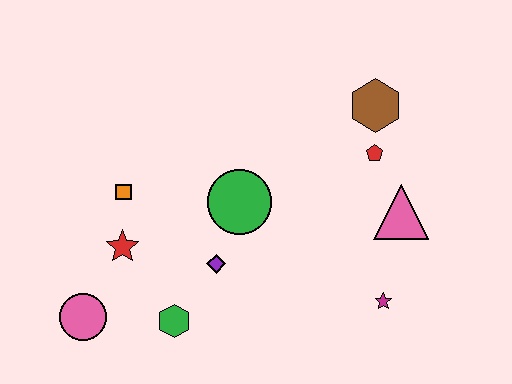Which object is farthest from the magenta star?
The pink circle is farthest from the magenta star.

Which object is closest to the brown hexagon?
The red pentagon is closest to the brown hexagon.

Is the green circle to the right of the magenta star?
No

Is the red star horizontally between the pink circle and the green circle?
Yes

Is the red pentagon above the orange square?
Yes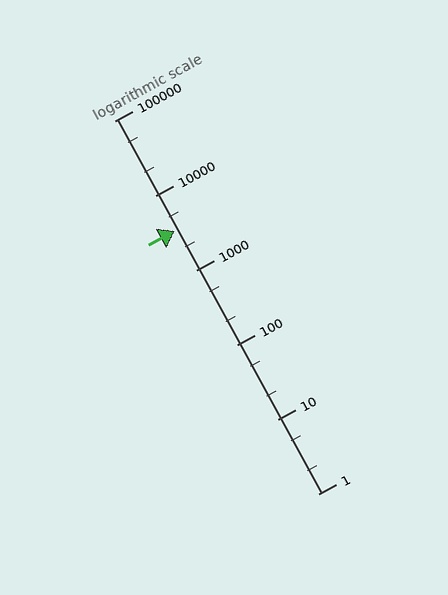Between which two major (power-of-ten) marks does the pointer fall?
The pointer is between 1000 and 10000.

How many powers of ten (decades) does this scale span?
The scale spans 5 decades, from 1 to 100000.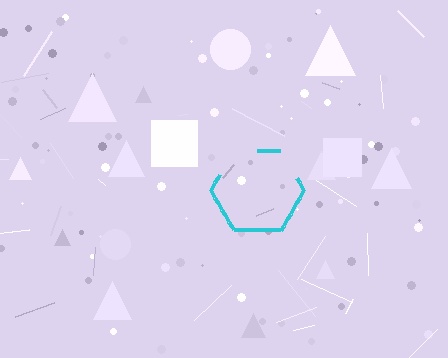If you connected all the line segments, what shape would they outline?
They would outline a hexagon.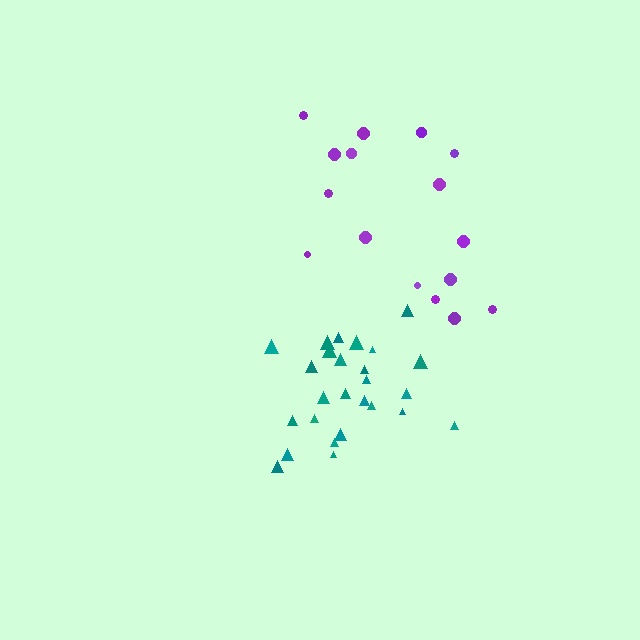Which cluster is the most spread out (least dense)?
Purple.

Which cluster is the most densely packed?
Teal.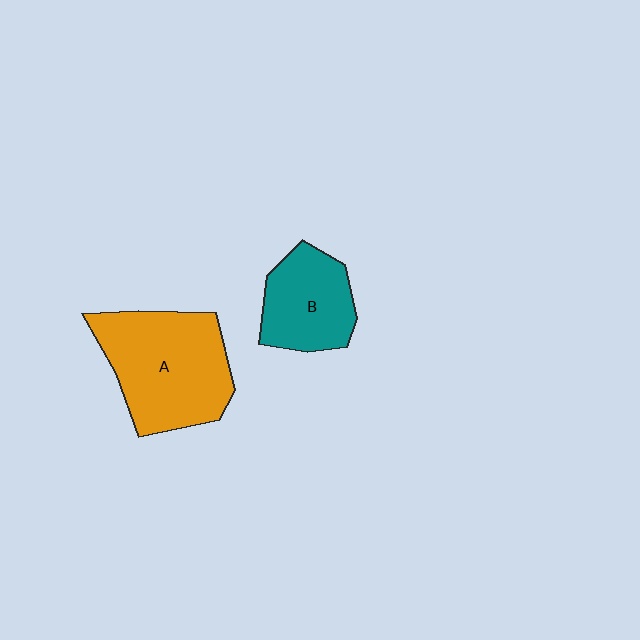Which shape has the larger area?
Shape A (orange).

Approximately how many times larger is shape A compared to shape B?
Approximately 1.6 times.